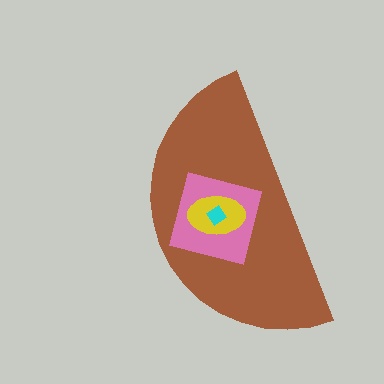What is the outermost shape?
The brown semicircle.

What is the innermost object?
The cyan diamond.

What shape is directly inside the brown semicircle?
The pink square.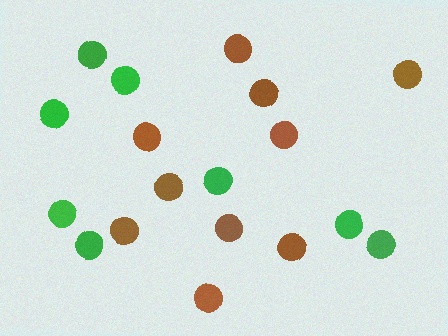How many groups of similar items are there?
There are 2 groups: one group of brown circles (10) and one group of green circles (8).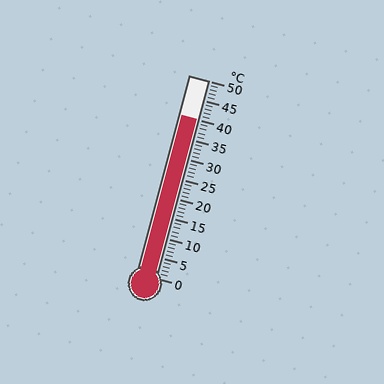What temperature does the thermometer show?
The thermometer shows approximately 40°C.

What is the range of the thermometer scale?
The thermometer scale ranges from 0°C to 50°C.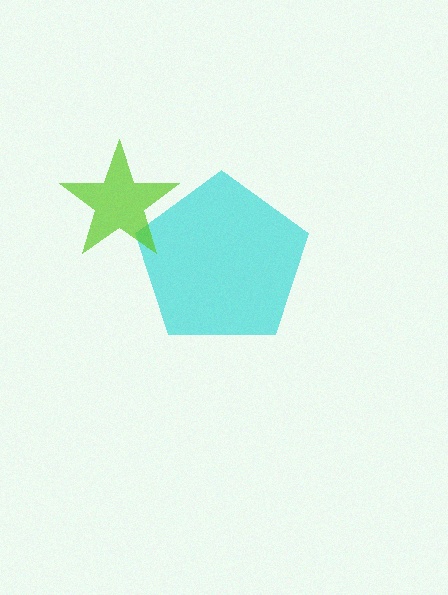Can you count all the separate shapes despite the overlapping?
Yes, there are 2 separate shapes.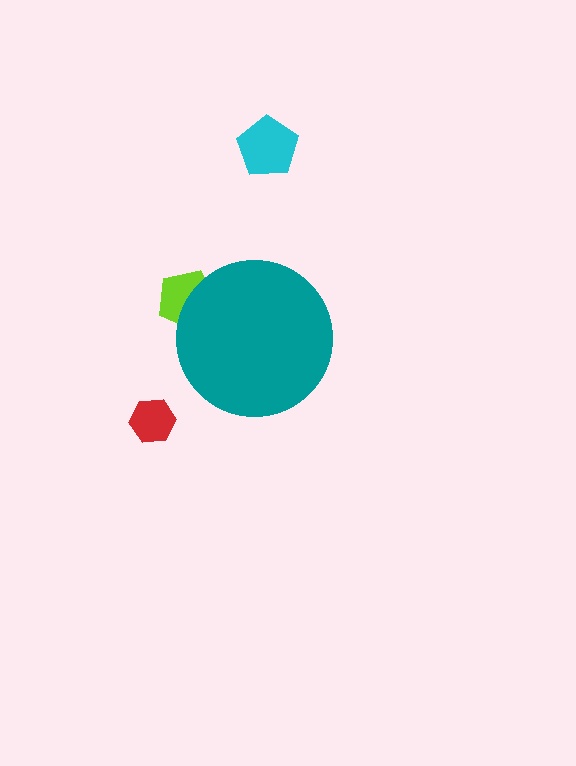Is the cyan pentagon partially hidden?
No, the cyan pentagon is fully visible.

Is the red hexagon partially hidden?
No, the red hexagon is fully visible.